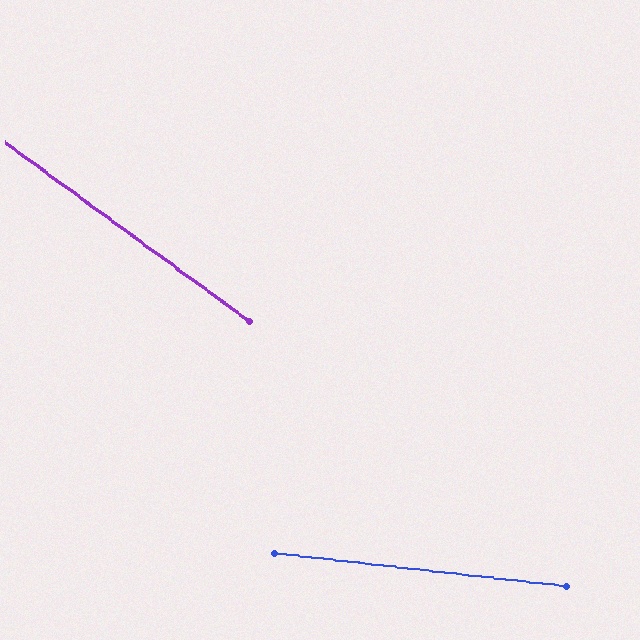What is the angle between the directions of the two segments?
Approximately 29 degrees.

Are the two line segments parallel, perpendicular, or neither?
Neither parallel nor perpendicular — they differ by about 29°.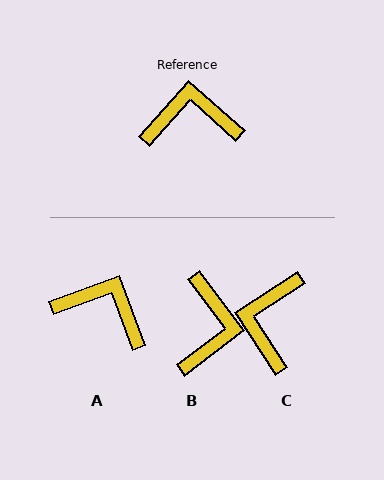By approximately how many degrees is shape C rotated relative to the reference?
Approximately 75 degrees counter-clockwise.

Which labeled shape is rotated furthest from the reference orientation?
B, about 101 degrees away.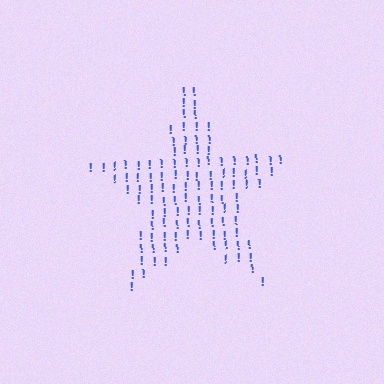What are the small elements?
The small elements are exclamation marks.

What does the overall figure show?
The overall figure shows a star.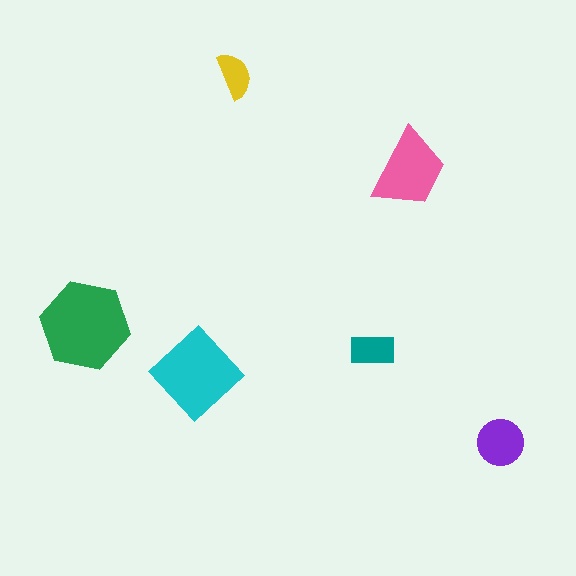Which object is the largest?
The green hexagon.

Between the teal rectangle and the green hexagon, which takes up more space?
The green hexagon.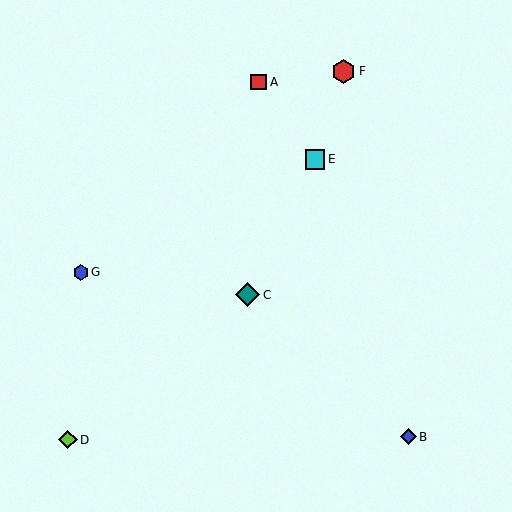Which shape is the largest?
The teal diamond (labeled C) is the largest.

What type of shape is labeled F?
Shape F is a red hexagon.